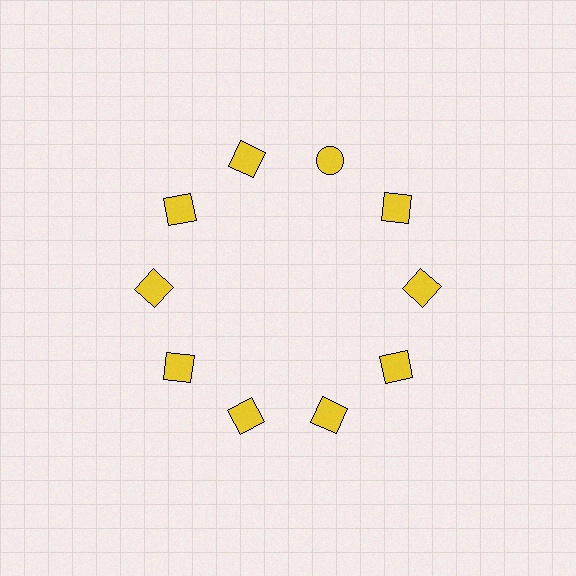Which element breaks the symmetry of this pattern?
The yellow circle at roughly the 1 o'clock position breaks the symmetry. All other shapes are yellow squares.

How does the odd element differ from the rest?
It has a different shape: circle instead of square.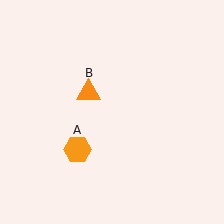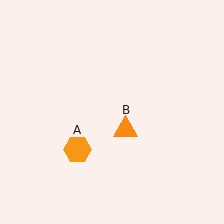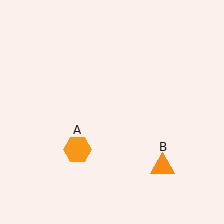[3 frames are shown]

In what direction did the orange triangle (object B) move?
The orange triangle (object B) moved down and to the right.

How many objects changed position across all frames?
1 object changed position: orange triangle (object B).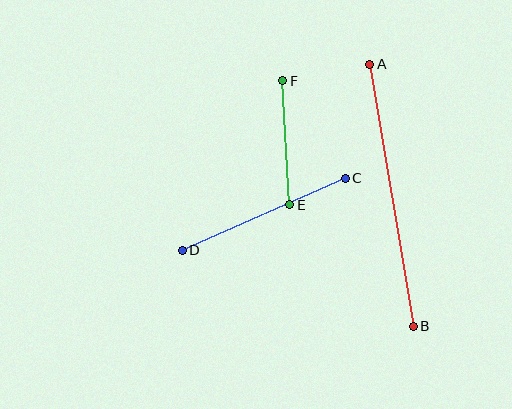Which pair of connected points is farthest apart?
Points A and B are farthest apart.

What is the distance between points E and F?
The distance is approximately 124 pixels.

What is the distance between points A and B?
The distance is approximately 266 pixels.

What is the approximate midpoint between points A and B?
The midpoint is at approximately (392, 195) pixels.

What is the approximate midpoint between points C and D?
The midpoint is at approximately (264, 214) pixels.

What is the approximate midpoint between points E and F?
The midpoint is at approximately (286, 143) pixels.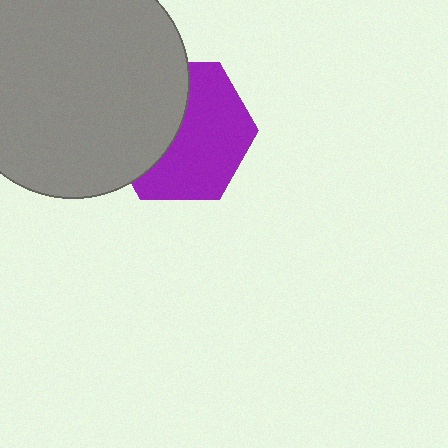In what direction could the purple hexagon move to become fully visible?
The purple hexagon could move right. That would shift it out from behind the gray circle entirely.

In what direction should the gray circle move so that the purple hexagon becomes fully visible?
The gray circle should move left. That is the shortest direction to clear the overlap and leave the purple hexagon fully visible.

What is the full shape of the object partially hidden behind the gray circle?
The partially hidden object is a purple hexagon.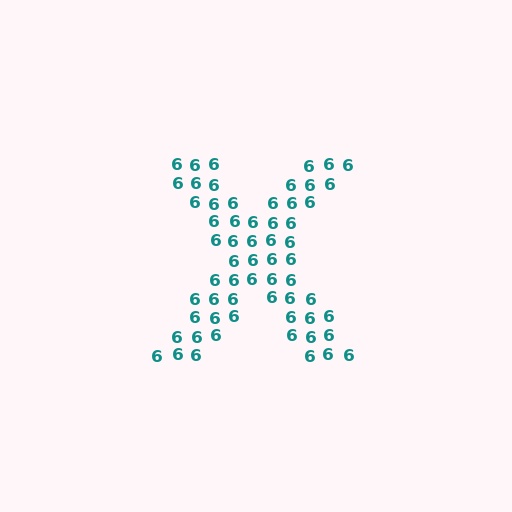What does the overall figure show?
The overall figure shows the letter X.